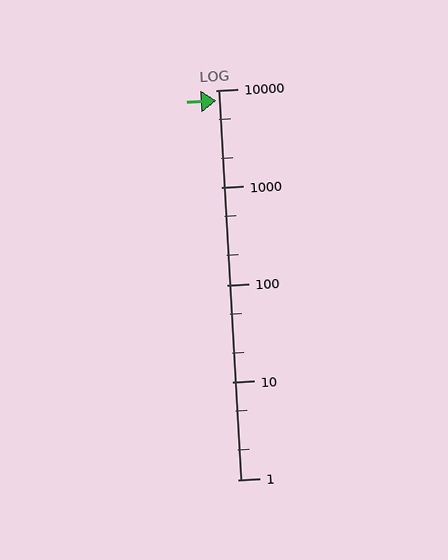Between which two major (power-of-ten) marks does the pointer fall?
The pointer is between 1000 and 10000.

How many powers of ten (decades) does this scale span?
The scale spans 4 decades, from 1 to 10000.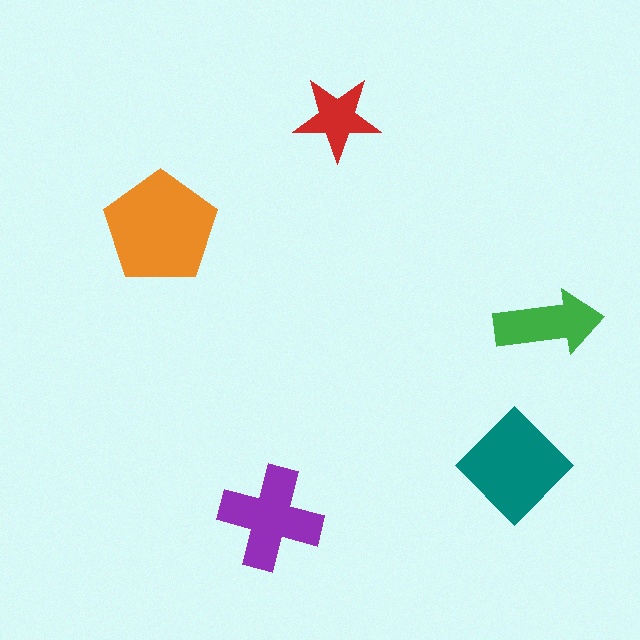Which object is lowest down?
The purple cross is bottommost.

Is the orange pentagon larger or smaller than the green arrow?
Larger.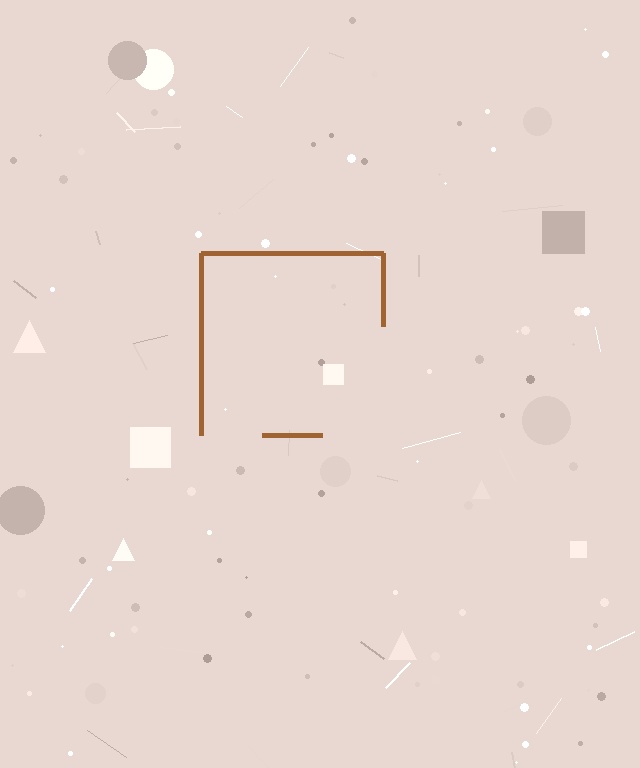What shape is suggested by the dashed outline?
The dashed outline suggests a square.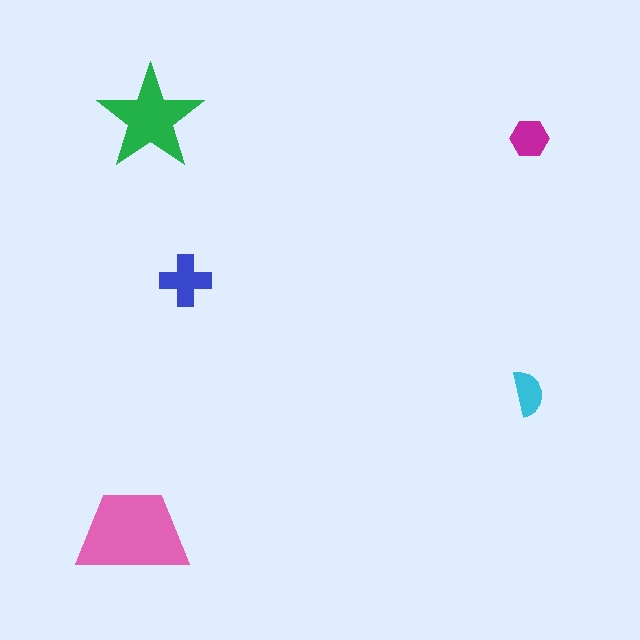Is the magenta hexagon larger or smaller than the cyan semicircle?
Larger.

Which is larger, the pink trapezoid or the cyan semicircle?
The pink trapezoid.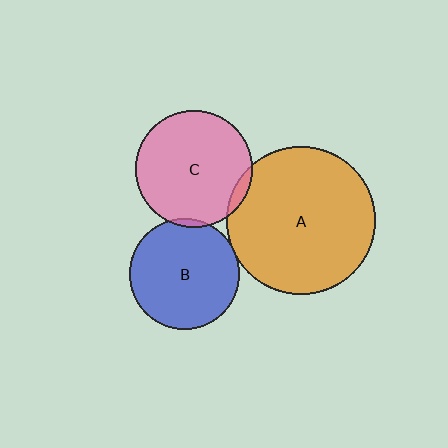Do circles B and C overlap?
Yes.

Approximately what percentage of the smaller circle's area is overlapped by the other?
Approximately 5%.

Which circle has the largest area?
Circle A (orange).